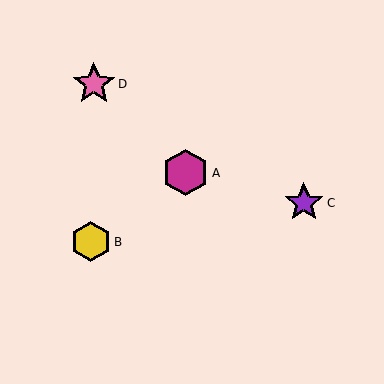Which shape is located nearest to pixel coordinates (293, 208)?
The purple star (labeled C) at (304, 203) is nearest to that location.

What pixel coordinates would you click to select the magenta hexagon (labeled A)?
Click at (186, 173) to select the magenta hexagon A.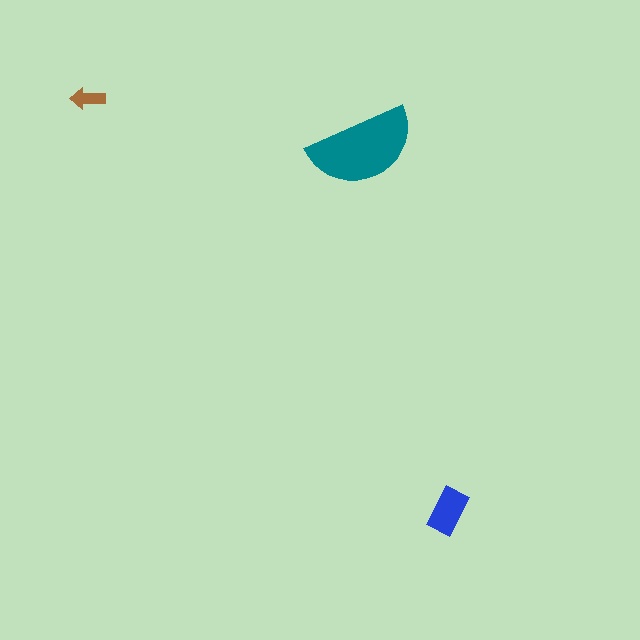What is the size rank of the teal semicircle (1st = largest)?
1st.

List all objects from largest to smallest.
The teal semicircle, the blue rectangle, the brown arrow.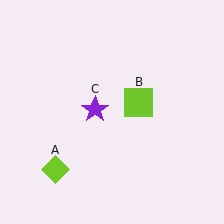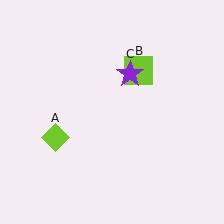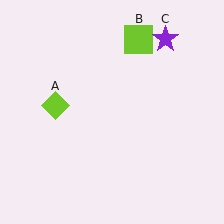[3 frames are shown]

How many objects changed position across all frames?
3 objects changed position: lime diamond (object A), lime square (object B), purple star (object C).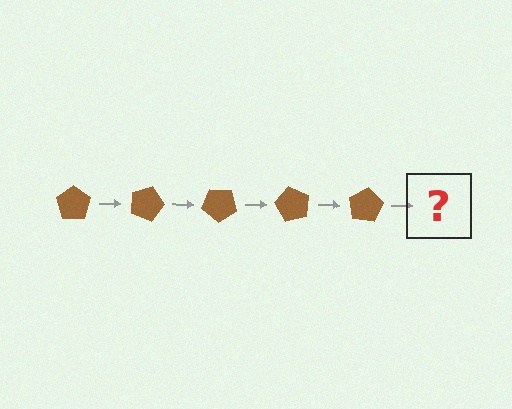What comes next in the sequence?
The next element should be a brown pentagon rotated 100 degrees.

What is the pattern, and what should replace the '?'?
The pattern is that the pentagon rotates 20 degrees each step. The '?' should be a brown pentagon rotated 100 degrees.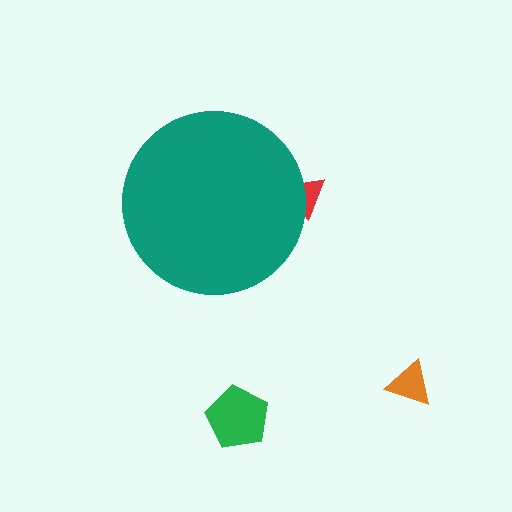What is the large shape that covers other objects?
A teal circle.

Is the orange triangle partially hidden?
No, the orange triangle is fully visible.